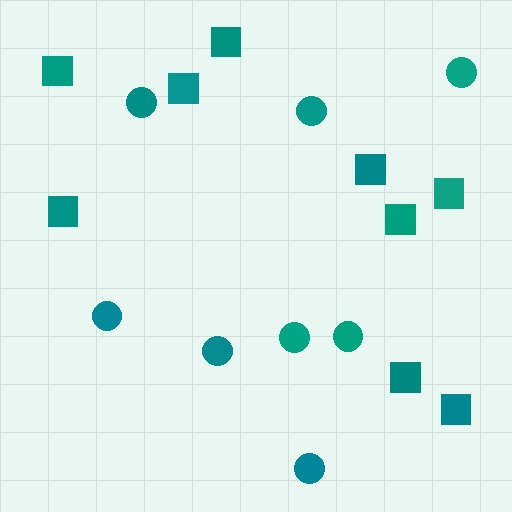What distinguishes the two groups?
There are 2 groups: one group of squares (9) and one group of circles (8).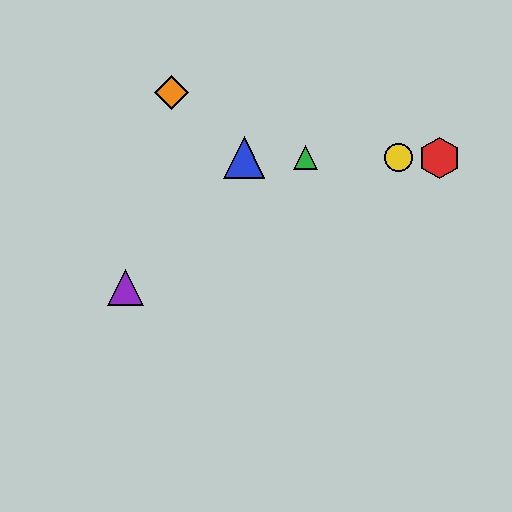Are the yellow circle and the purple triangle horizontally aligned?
No, the yellow circle is at y≈158 and the purple triangle is at y≈288.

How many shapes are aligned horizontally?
4 shapes (the red hexagon, the blue triangle, the green triangle, the yellow circle) are aligned horizontally.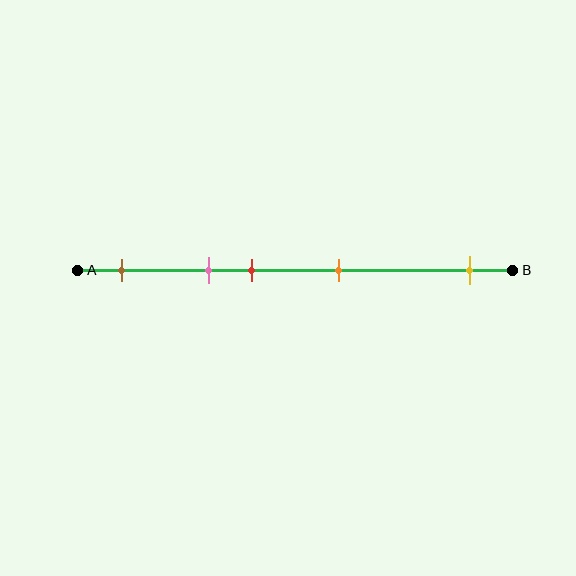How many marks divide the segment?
There are 5 marks dividing the segment.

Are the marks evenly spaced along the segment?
No, the marks are not evenly spaced.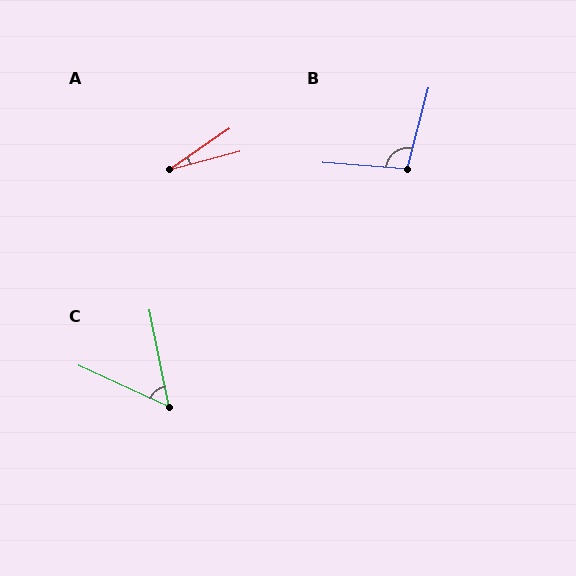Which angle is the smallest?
A, at approximately 20 degrees.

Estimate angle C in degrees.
Approximately 54 degrees.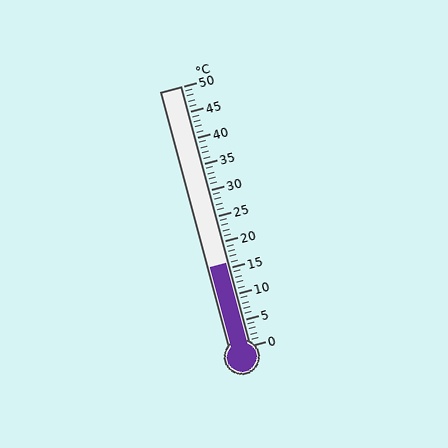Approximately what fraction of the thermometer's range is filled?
The thermometer is filled to approximately 30% of its range.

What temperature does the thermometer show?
The thermometer shows approximately 16°C.